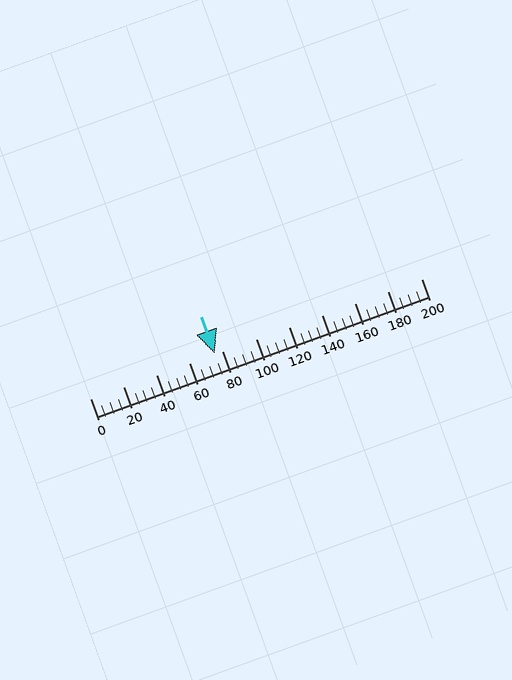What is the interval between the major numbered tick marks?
The major tick marks are spaced 20 units apart.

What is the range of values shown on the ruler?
The ruler shows values from 0 to 200.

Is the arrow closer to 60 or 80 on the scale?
The arrow is closer to 80.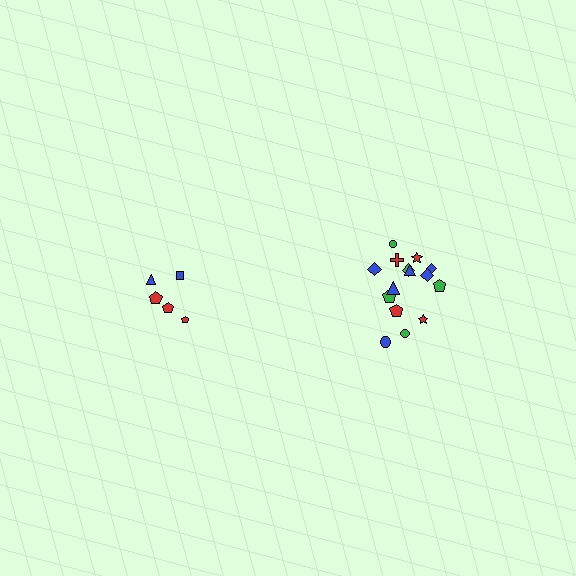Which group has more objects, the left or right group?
The right group.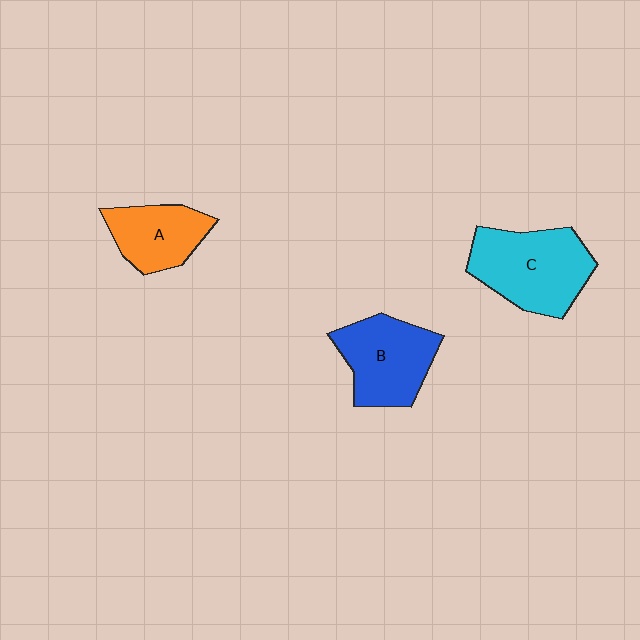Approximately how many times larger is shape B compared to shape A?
Approximately 1.3 times.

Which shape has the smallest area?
Shape A (orange).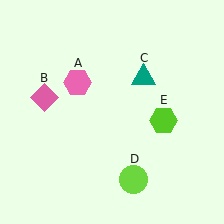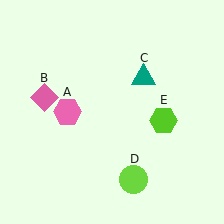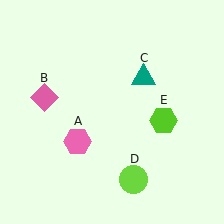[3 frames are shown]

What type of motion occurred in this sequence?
The pink hexagon (object A) rotated counterclockwise around the center of the scene.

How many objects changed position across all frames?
1 object changed position: pink hexagon (object A).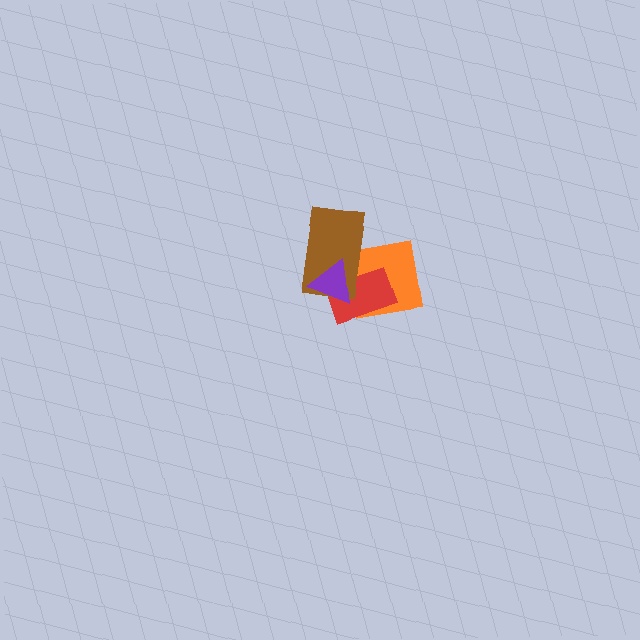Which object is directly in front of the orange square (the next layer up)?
The red rectangle is directly in front of the orange square.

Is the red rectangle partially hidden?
Yes, it is partially covered by another shape.